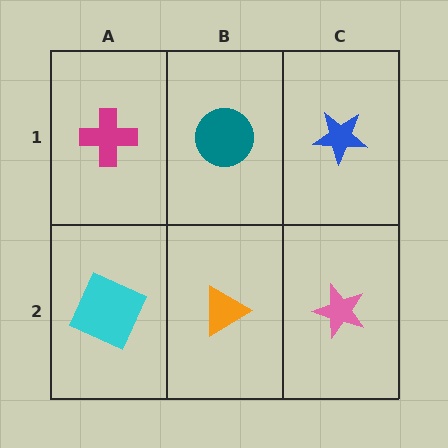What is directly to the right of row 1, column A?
A teal circle.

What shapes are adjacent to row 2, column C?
A blue star (row 1, column C), an orange triangle (row 2, column B).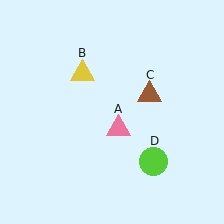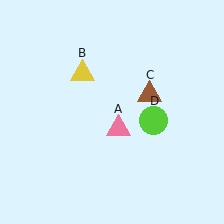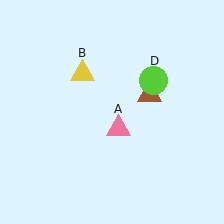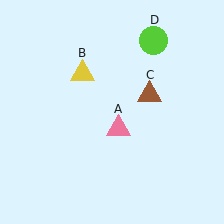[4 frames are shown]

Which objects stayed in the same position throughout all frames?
Pink triangle (object A) and yellow triangle (object B) and brown triangle (object C) remained stationary.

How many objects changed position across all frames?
1 object changed position: lime circle (object D).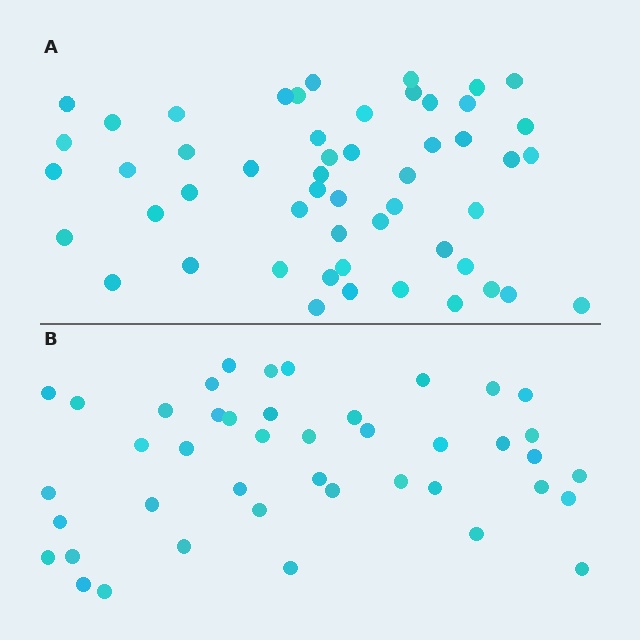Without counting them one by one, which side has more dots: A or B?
Region A (the top region) has more dots.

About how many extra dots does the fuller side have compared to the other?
Region A has roughly 8 or so more dots than region B.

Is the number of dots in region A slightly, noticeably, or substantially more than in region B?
Region A has only slightly more — the two regions are fairly close. The ratio is roughly 1.2 to 1.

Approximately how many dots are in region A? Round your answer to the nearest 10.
About 50 dots. (The exact count is 52, which rounds to 50.)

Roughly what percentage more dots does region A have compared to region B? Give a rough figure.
About 20% more.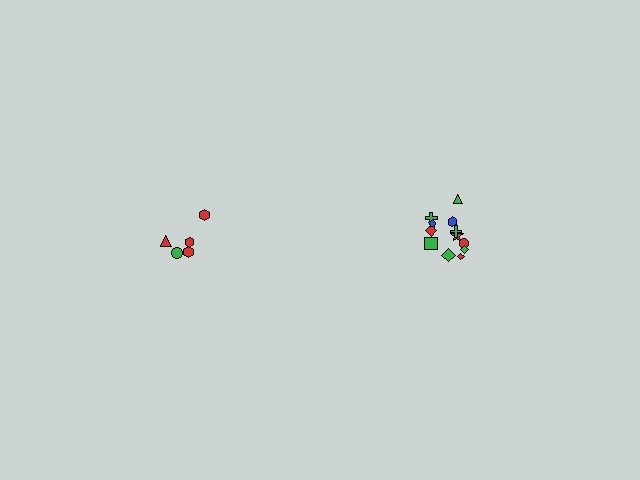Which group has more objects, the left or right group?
The right group.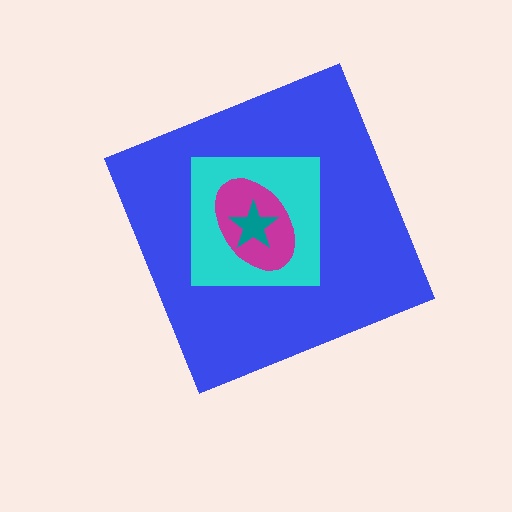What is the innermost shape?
The teal star.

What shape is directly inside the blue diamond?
The cyan square.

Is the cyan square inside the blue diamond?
Yes.